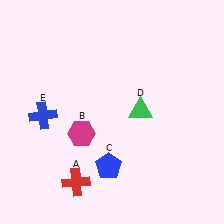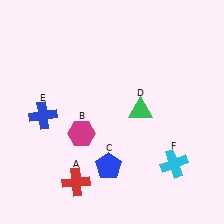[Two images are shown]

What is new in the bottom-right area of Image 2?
A cyan cross (F) was added in the bottom-right area of Image 2.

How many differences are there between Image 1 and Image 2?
There is 1 difference between the two images.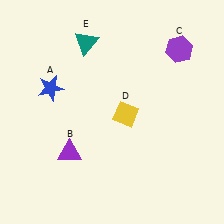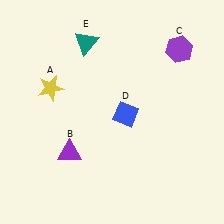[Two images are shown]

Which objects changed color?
A changed from blue to yellow. D changed from yellow to blue.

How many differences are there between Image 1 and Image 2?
There are 2 differences between the two images.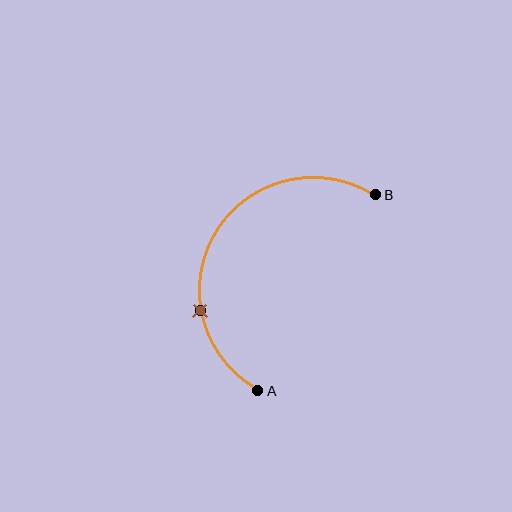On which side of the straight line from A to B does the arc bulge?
The arc bulges to the left of the straight line connecting A and B.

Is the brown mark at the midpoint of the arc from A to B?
No. The brown mark lies on the arc but is closer to endpoint A. The arc midpoint would be at the point on the curve equidistant along the arc from both A and B.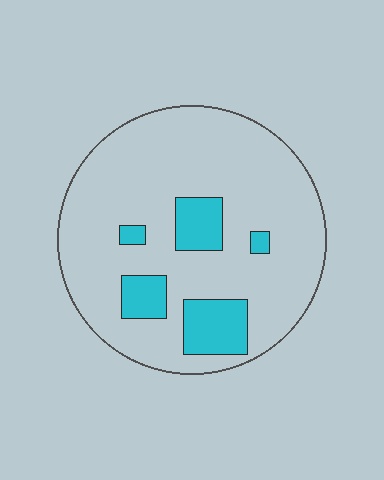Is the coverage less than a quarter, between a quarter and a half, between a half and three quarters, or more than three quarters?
Less than a quarter.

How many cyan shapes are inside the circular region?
5.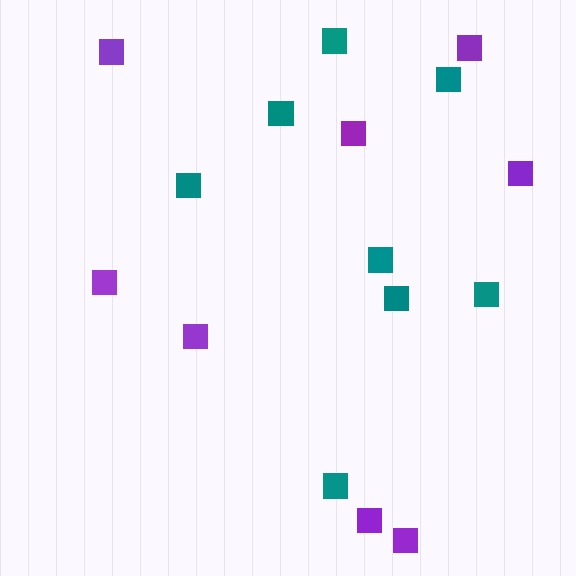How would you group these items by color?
There are 2 groups: one group of purple squares (8) and one group of teal squares (8).